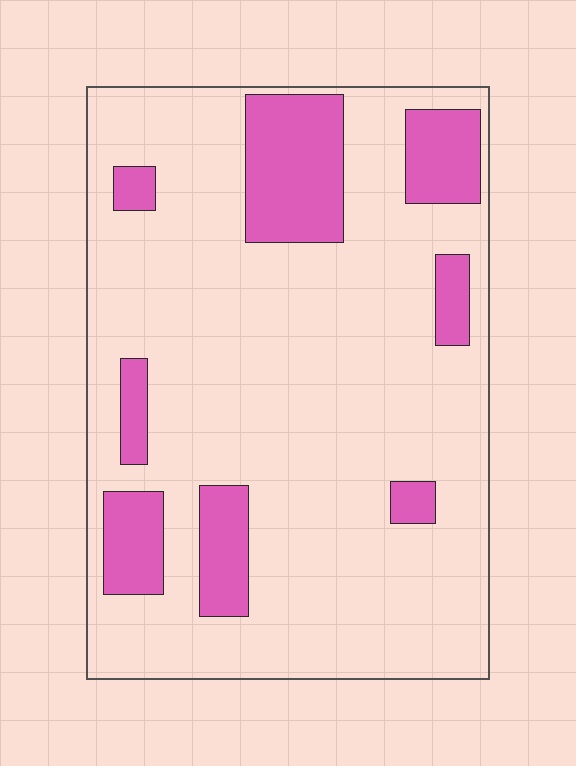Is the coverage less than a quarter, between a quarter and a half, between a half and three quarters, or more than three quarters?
Less than a quarter.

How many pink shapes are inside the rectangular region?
8.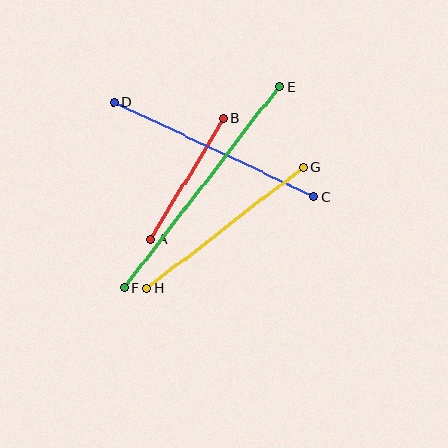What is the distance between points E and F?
The distance is approximately 254 pixels.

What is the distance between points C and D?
The distance is approximately 222 pixels.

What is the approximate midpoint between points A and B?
The midpoint is at approximately (187, 179) pixels.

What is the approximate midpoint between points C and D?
The midpoint is at approximately (214, 149) pixels.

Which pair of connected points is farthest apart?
Points E and F are farthest apart.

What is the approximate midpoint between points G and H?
The midpoint is at approximately (225, 228) pixels.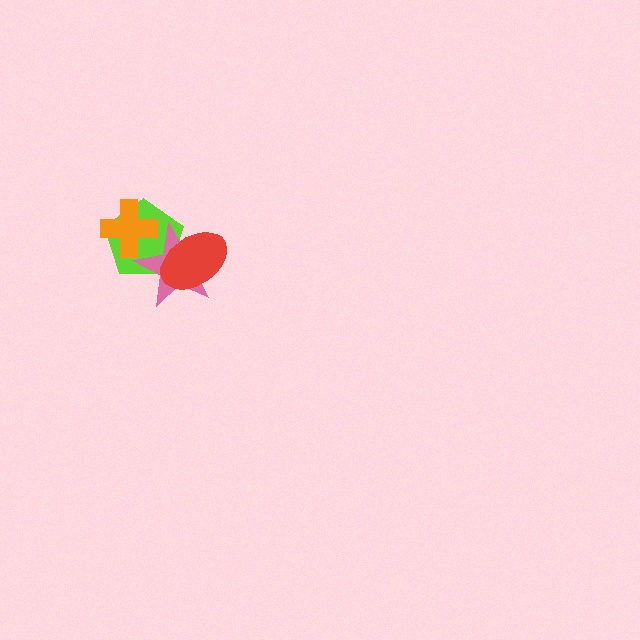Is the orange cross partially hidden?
Yes, it is partially covered by another shape.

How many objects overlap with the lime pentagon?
3 objects overlap with the lime pentagon.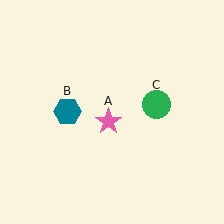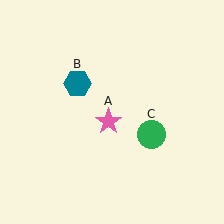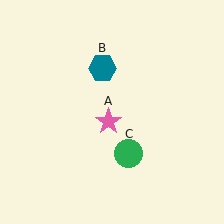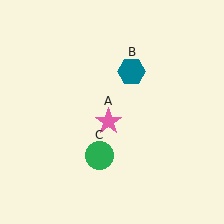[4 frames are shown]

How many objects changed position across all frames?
2 objects changed position: teal hexagon (object B), green circle (object C).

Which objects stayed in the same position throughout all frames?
Pink star (object A) remained stationary.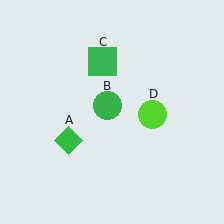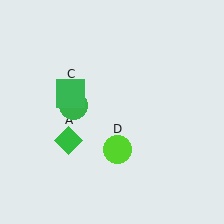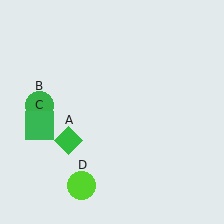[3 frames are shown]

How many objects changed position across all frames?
3 objects changed position: green circle (object B), green square (object C), lime circle (object D).